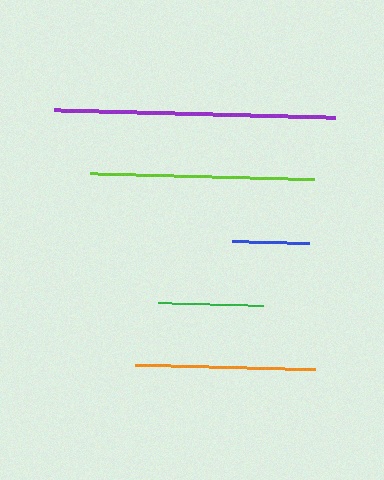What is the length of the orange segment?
The orange segment is approximately 181 pixels long.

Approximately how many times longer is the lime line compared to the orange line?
The lime line is approximately 1.2 times the length of the orange line.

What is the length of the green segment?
The green segment is approximately 105 pixels long.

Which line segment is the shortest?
The blue line is the shortest at approximately 77 pixels.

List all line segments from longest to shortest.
From longest to shortest: purple, lime, orange, green, blue.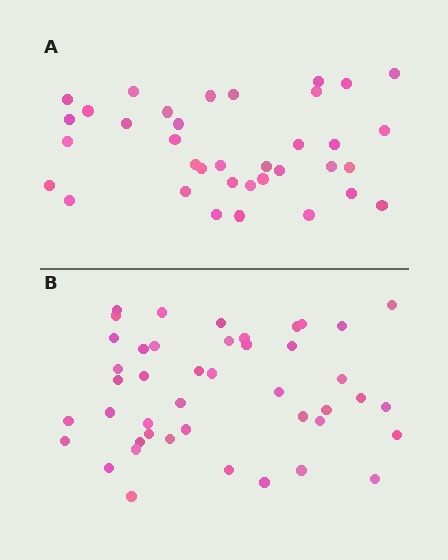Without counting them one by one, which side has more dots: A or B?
Region B (the bottom region) has more dots.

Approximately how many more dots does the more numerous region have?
Region B has roughly 8 or so more dots than region A.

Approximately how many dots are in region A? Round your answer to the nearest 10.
About 40 dots. (The exact count is 36, which rounds to 40.)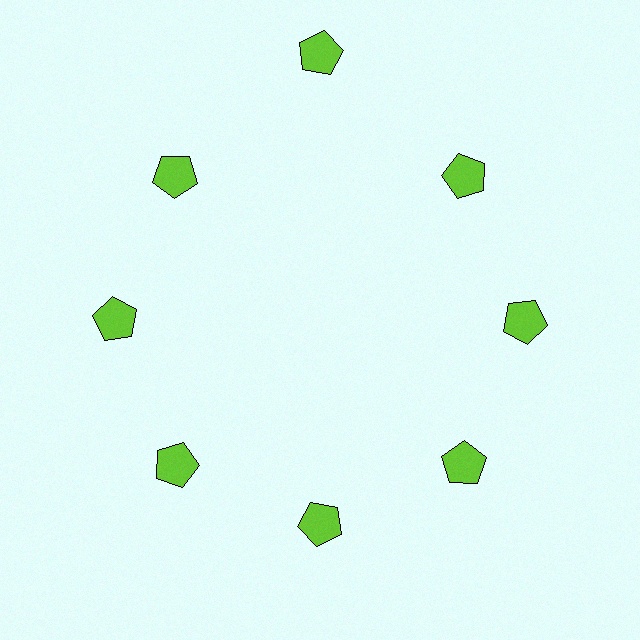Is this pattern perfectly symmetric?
No. The 8 lime pentagons are arranged in a ring, but one element near the 12 o'clock position is pushed outward from the center, breaking the 8-fold rotational symmetry.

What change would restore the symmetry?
The symmetry would be restored by moving it inward, back onto the ring so that all 8 pentagons sit at equal angles and equal distance from the center.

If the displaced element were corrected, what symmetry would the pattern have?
It would have 8-fold rotational symmetry — the pattern would map onto itself every 45 degrees.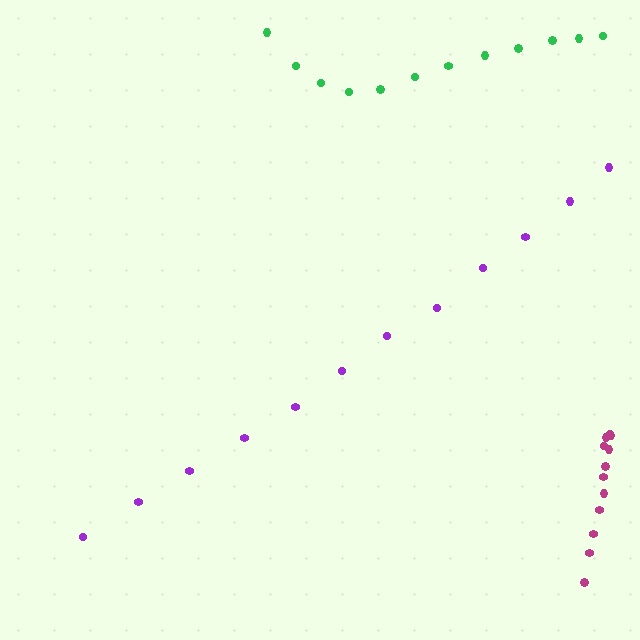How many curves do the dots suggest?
There are 3 distinct paths.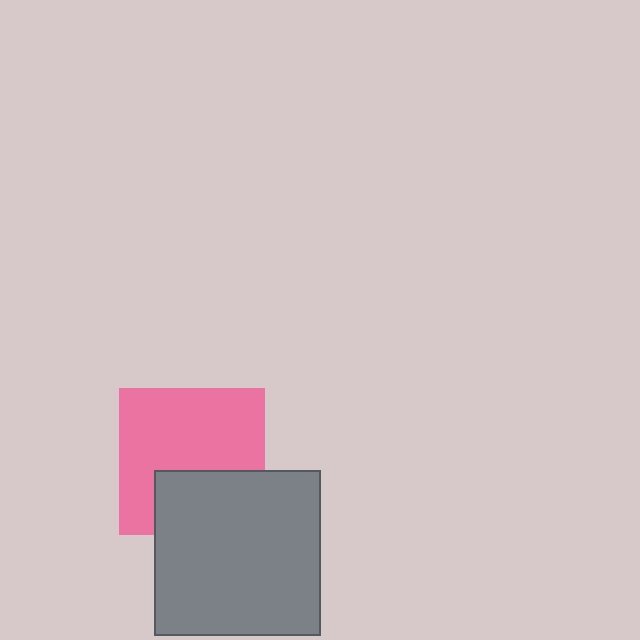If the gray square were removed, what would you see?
You would see the complete pink square.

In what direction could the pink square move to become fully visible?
The pink square could move up. That would shift it out from behind the gray square entirely.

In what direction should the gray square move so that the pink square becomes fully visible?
The gray square should move down. That is the shortest direction to clear the overlap and leave the pink square fully visible.